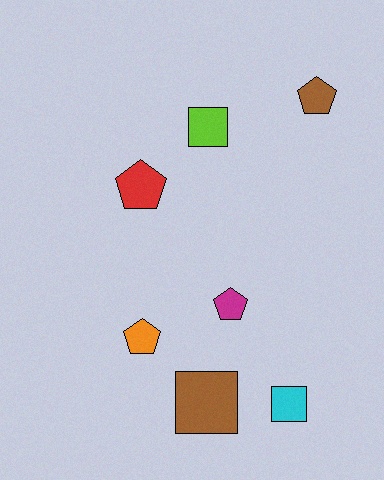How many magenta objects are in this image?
There is 1 magenta object.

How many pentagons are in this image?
There are 4 pentagons.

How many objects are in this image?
There are 7 objects.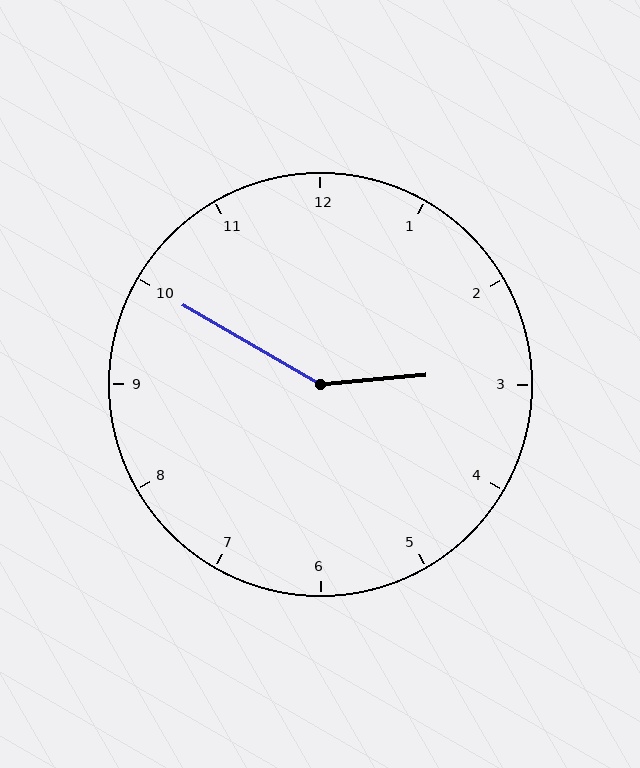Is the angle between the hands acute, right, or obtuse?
It is obtuse.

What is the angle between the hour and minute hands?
Approximately 145 degrees.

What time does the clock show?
2:50.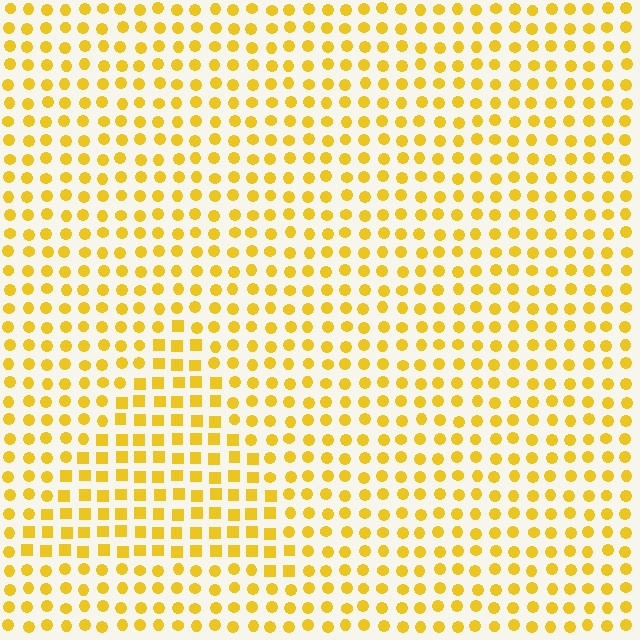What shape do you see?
I see a triangle.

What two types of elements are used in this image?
The image uses squares inside the triangle region and circles outside it.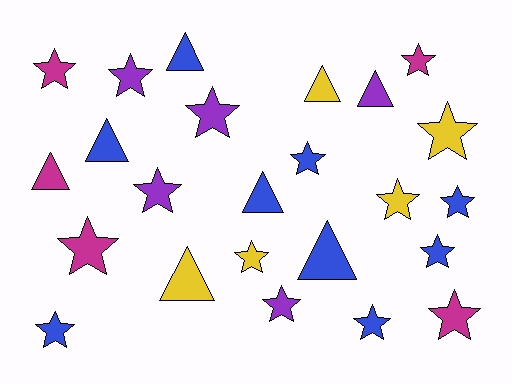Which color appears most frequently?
Blue, with 9 objects.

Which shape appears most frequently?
Star, with 16 objects.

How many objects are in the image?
There are 24 objects.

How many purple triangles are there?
There is 1 purple triangle.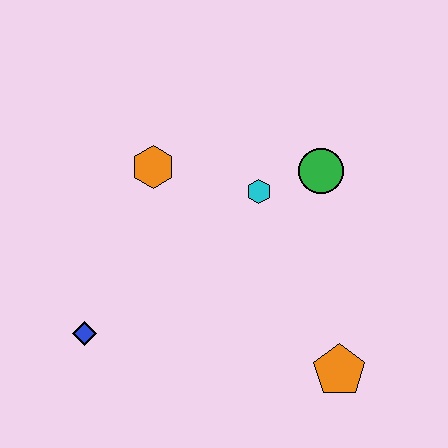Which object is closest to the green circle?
The cyan hexagon is closest to the green circle.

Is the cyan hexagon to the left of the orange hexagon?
No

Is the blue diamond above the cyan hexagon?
No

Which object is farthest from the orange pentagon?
The orange hexagon is farthest from the orange pentagon.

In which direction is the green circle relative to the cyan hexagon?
The green circle is to the right of the cyan hexagon.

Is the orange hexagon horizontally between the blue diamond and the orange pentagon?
Yes